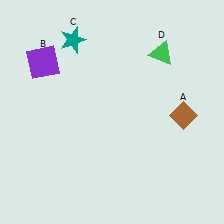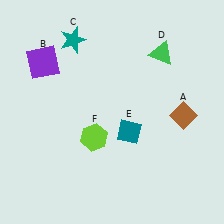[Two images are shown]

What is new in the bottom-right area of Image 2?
A teal diamond (E) was added in the bottom-right area of Image 2.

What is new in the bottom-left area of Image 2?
A lime hexagon (F) was added in the bottom-left area of Image 2.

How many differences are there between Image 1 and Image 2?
There are 2 differences between the two images.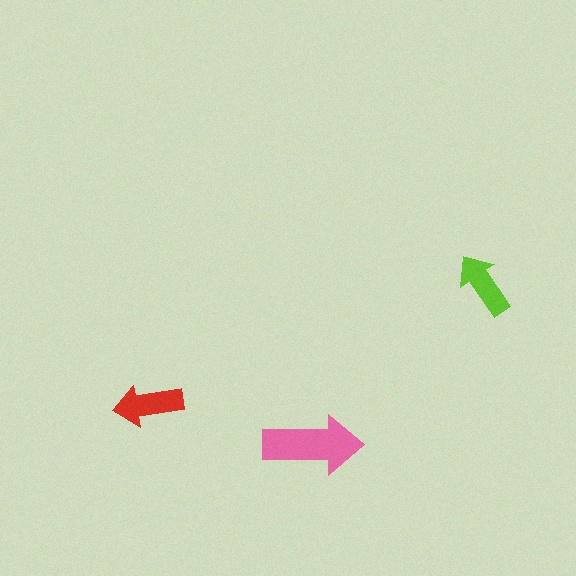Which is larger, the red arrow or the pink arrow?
The pink one.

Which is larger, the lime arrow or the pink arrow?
The pink one.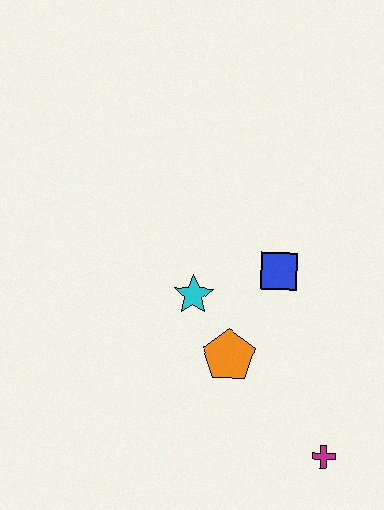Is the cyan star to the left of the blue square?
Yes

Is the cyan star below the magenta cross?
No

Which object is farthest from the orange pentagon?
The magenta cross is farthest from the orange pentagon.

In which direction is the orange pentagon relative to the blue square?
The orange pentagon is below the blue square.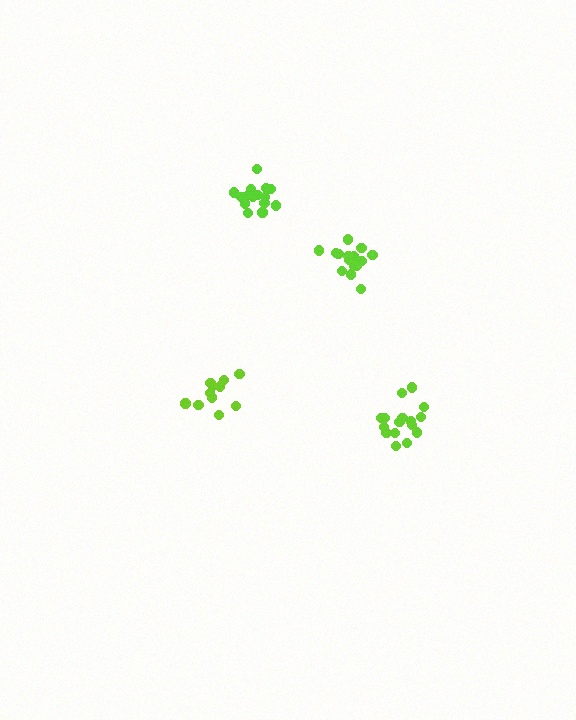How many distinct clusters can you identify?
There are 4 distinct clusters.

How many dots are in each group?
Group 1: 12 dots, Group 2: 18 dots, Group 3: 16 dots, Group 4: 17 dots (63 total).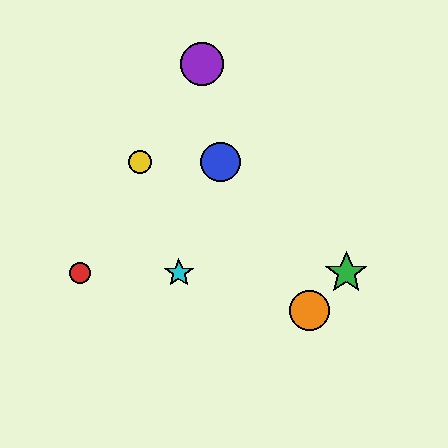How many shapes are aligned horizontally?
3 shapes (the red circle, the green star, the cyan star) are aligned horizontally.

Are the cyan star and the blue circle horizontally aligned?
No, the cyan star is at y≈273 and the blue circle is at y≈162.